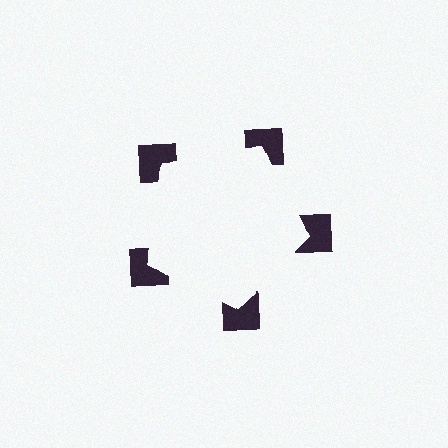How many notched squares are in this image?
There are 5 — one at each vertex of the illusory pentagon.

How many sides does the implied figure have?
5 sides.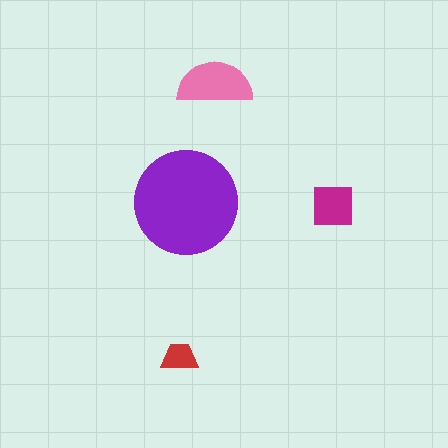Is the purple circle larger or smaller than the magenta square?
Larger.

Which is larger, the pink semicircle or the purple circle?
The purple circle.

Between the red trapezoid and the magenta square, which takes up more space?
The magenta square.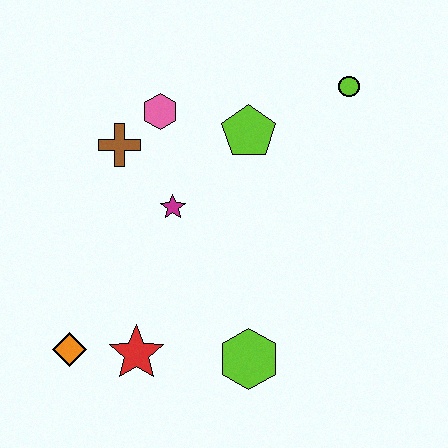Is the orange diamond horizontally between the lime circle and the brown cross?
No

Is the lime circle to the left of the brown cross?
No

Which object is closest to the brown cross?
The pink hexagon is closest to the brown cross.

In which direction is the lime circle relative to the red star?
The lime circle is above the red star.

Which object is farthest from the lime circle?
The orange diamond is farthest from the lime circle.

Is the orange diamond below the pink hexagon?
Yes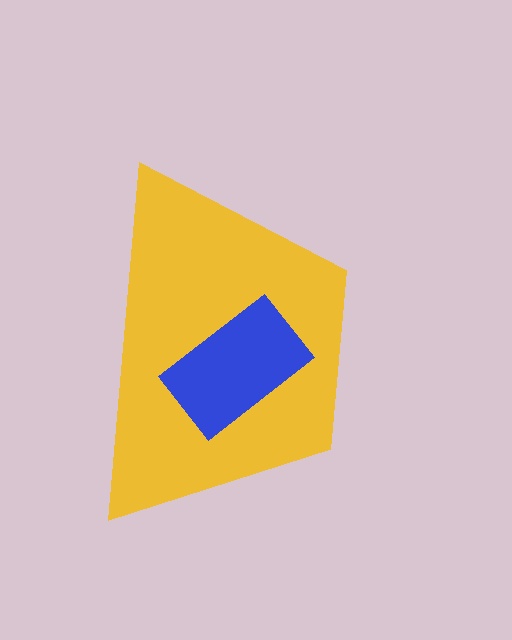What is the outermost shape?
The yellow trapezoid.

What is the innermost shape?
The blue rectangle.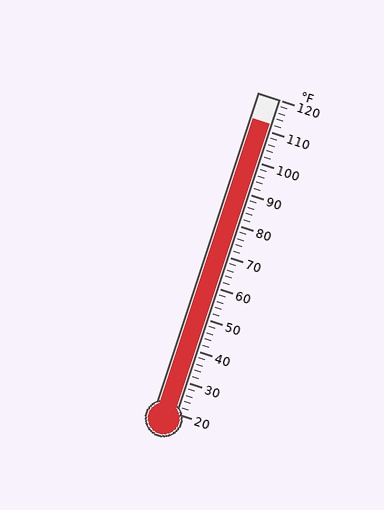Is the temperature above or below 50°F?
The temperature is above 50°F.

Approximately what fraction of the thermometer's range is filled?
The thermometer is filled to approximately 90% of its range.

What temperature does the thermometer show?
The thermometer shows approximately 112°F.